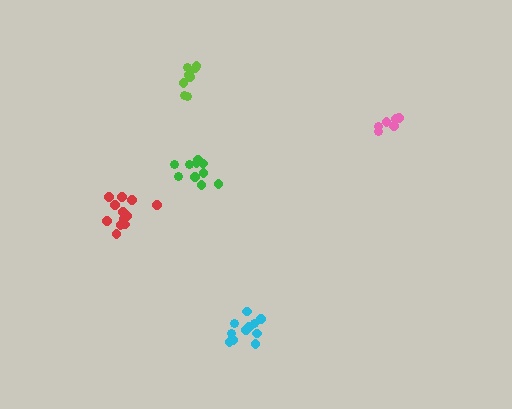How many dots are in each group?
Group 1: 6 dots, Group 2: 10 dots, Group 3: 11 dots, Group 4: 12 dots, Group 5: 8 dots (47 total).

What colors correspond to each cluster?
The clusters are colored: pink, green, cyan, red, lime.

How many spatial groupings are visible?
There are 5 spatial groupings.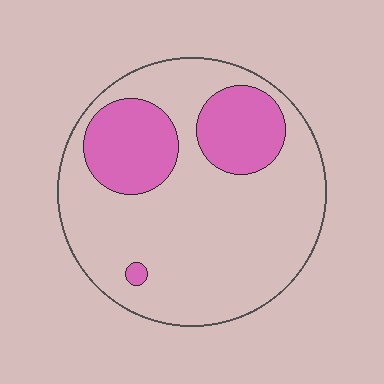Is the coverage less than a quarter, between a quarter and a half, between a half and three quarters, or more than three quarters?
Less than a quarter.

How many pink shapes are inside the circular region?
3.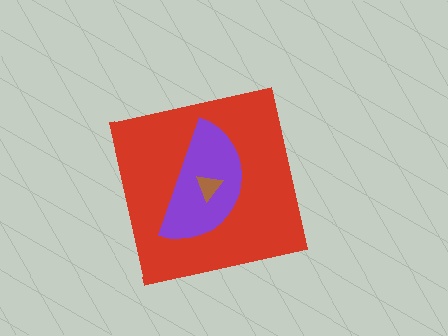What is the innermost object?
The brown triangle.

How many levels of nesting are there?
3.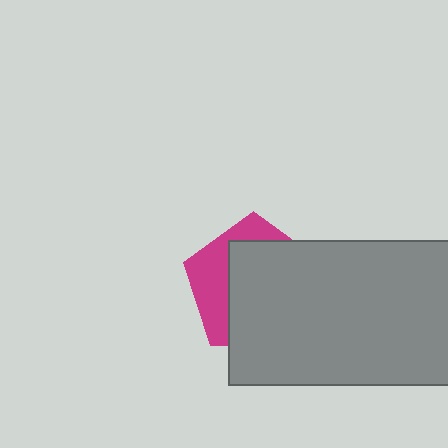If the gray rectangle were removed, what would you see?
You would see the complete magenta pentagon.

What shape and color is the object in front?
The object in front is a gray rectangle.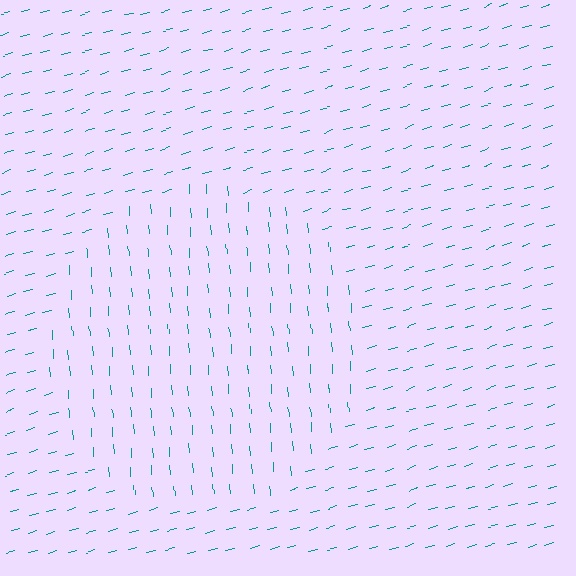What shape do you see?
I see a circle.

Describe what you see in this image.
The image is filled with small teal line segments. A circle region in the image has lines oriented differently from the surrounding lines, creating a visible texture boundary.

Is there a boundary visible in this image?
Yes, there is a texture boundary formed by a change in line orientation.